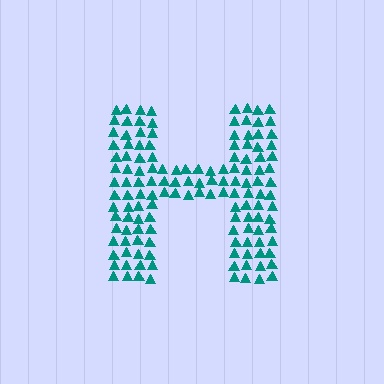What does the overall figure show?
The overall figure shows the letter H.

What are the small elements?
The small elements are triangles.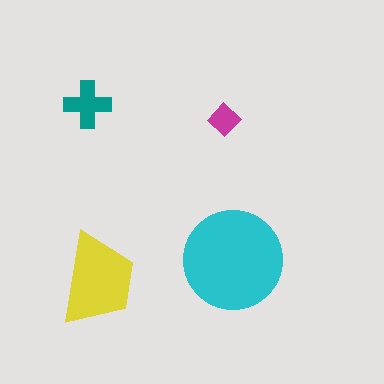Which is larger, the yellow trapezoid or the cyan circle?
The cyan circle.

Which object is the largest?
The cyan circle.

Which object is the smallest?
The magenta diamond.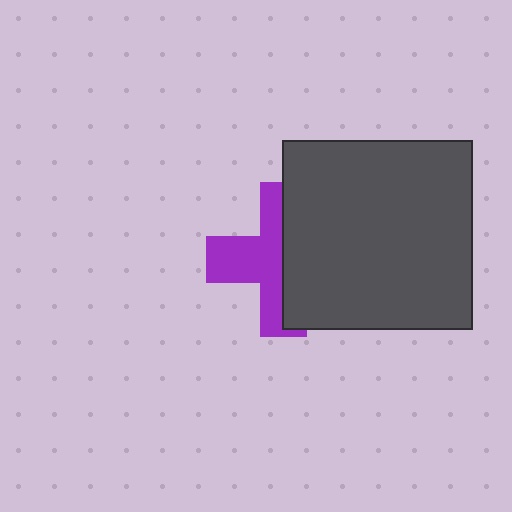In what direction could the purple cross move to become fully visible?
The purple cross could move left. That would shift it out from behind the dark gray square entirely.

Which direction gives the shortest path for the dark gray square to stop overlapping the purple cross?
Moving right gives the shortest separation.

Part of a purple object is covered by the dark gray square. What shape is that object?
It is a cross.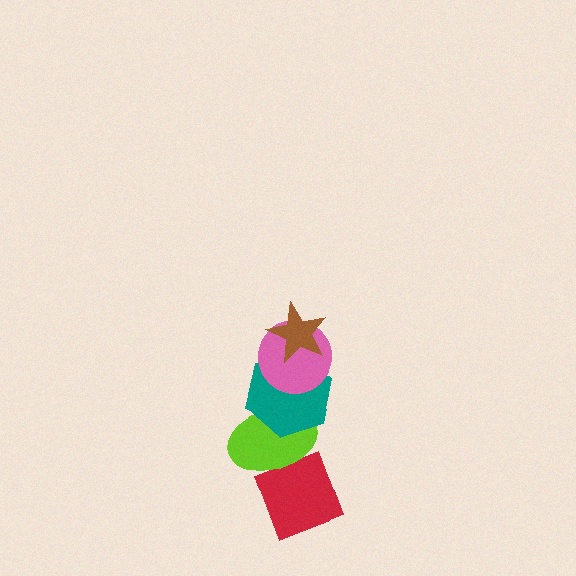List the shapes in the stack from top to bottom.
From top to bottom: the brown star, the pink circle, the teal hexagon, the lime ellipse, the red diamond.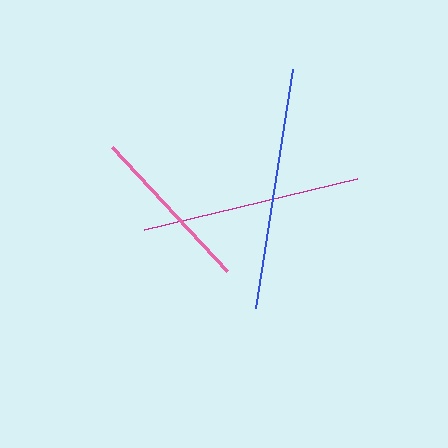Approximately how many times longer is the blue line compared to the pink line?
The blue line is approximately 1.4 times the length of the pink line.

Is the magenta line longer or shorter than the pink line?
The magenta line is longer than the pink line.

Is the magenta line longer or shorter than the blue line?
The blue line is longer than the magenta line.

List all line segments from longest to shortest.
From longest to shortest: blue, magenta, pink.